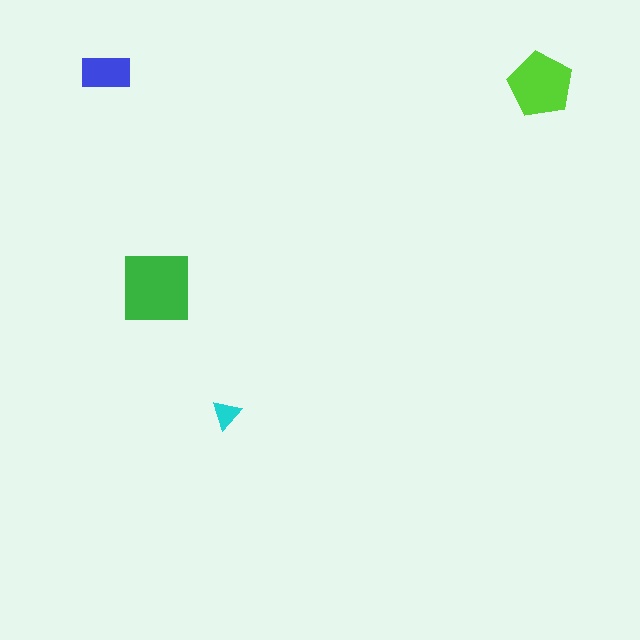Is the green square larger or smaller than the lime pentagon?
Larger.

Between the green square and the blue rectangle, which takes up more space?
The green square.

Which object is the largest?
The green square.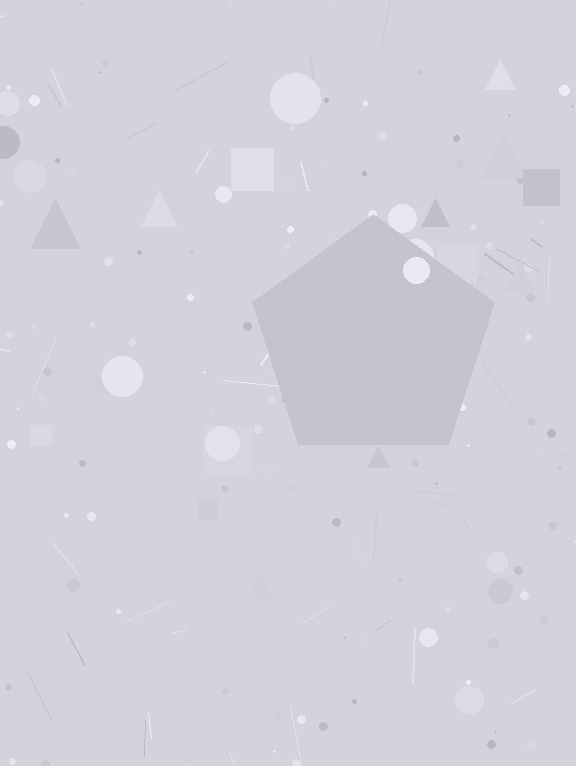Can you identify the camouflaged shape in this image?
The camouflaged shape is a pentagon.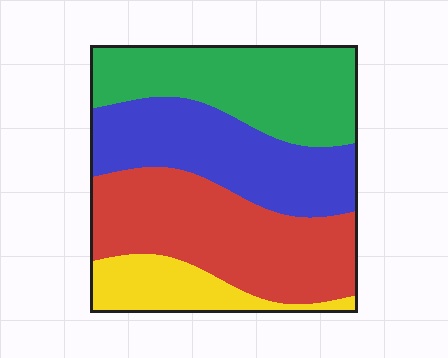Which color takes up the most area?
Red, at roughly 35%.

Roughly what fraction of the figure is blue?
Blue takes up about one quarter (1/4) of the figure.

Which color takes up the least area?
Yellow, at roughly 10%.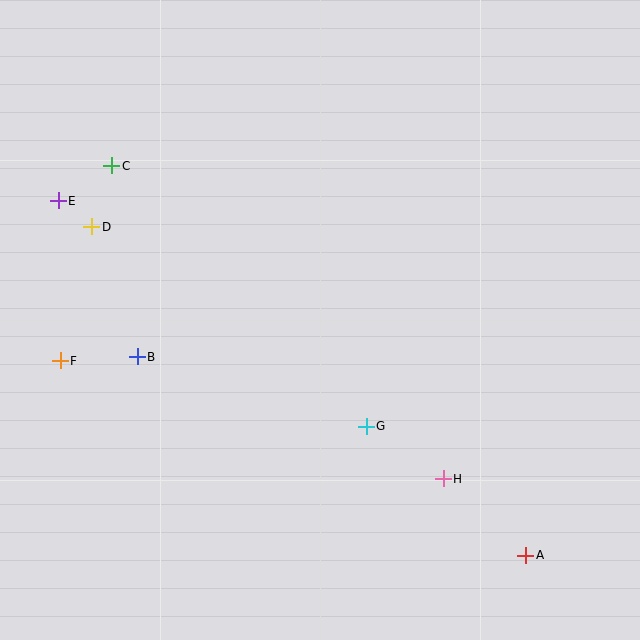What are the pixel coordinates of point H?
Point H is at (443, 479).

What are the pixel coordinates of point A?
Point A is at (526, 555).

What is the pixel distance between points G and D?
The distance between G and D is 339 pixels.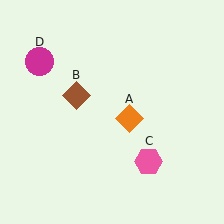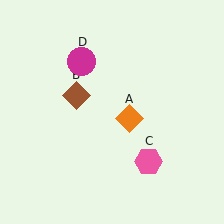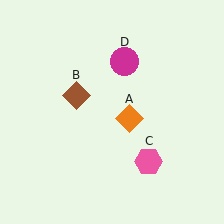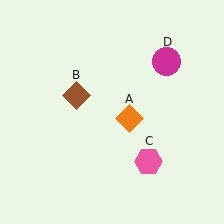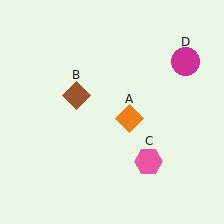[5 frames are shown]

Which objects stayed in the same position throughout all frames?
Orange diamond (object A) and brown diamond (object B) and pink hexagon (object C) remained stationary.